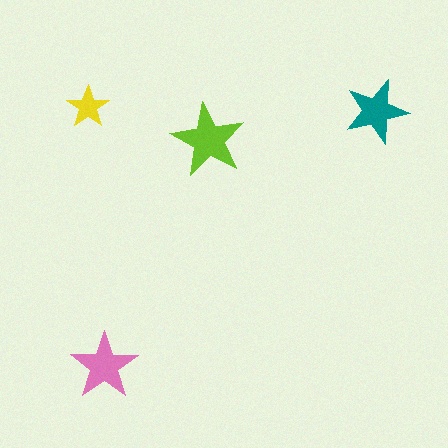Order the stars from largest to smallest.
the lime one, the pink one, the teal one, the yellow one.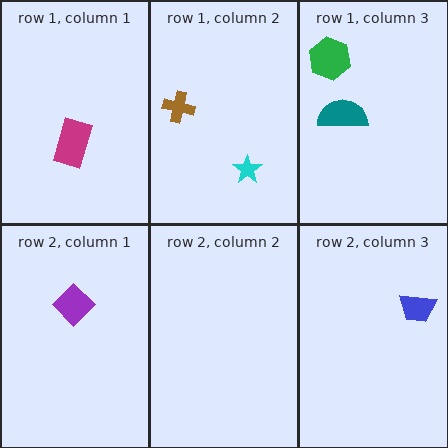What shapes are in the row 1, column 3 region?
The green hexagon, the teal semicircle.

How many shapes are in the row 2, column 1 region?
1.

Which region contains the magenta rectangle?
The row 1, column 1 region.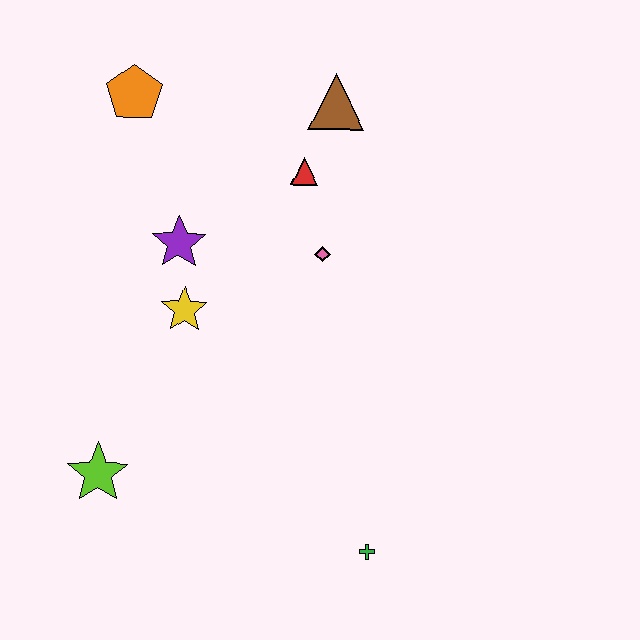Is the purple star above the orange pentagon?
No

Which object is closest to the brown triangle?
The red triangle is closest to the brown triangle.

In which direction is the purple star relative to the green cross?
The purple star is above the green cross.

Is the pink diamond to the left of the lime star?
No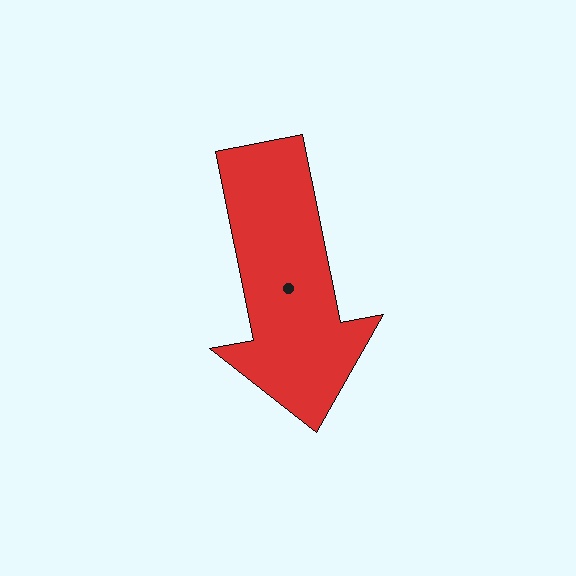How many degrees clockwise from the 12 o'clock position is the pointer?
Approximately 169 degrees.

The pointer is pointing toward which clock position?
Roughly 6 o'clock.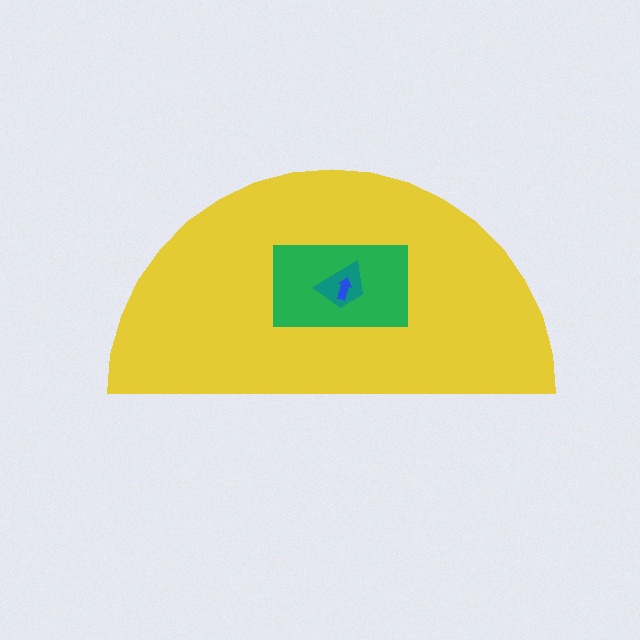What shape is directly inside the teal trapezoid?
The blue arrow.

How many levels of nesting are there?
4.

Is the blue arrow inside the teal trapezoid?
Yes.